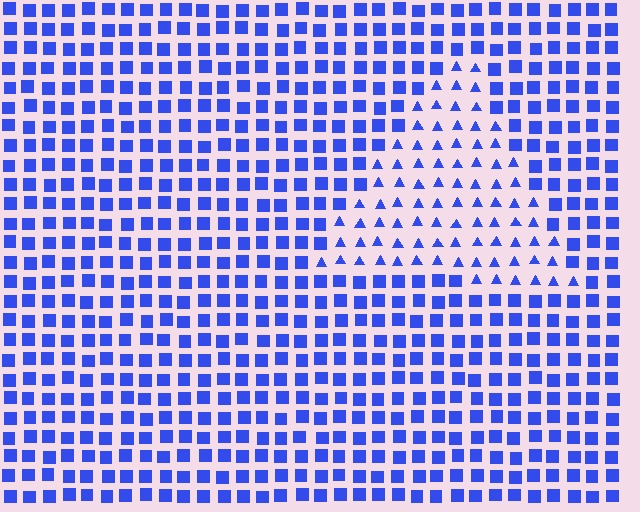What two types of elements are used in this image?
The image uses triangles inside the triangle region and squares outside it.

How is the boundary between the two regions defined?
The boundary is defined by a change in element shape: triangles inside vs. squares outside. All elements share the same color and spacing.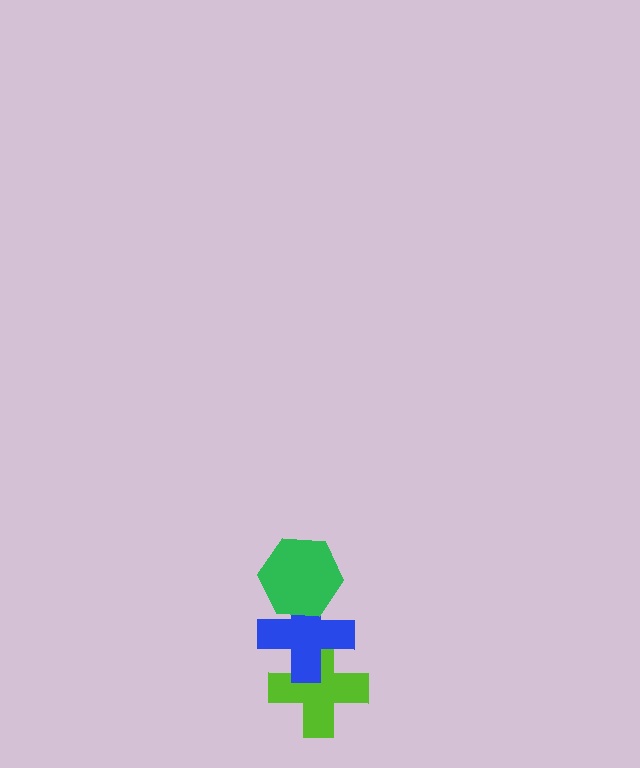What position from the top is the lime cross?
The lime cross is 3rd from the top.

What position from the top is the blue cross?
The blue cross is 2nd from the top.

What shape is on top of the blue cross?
The green hexagon is on top of the blue cross.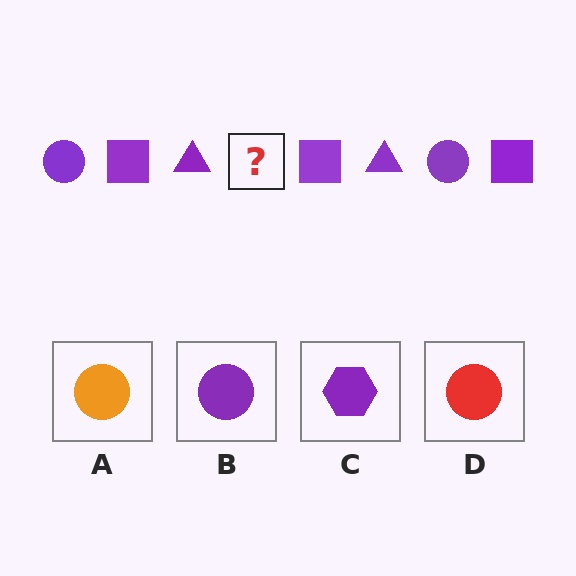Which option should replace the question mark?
Option B.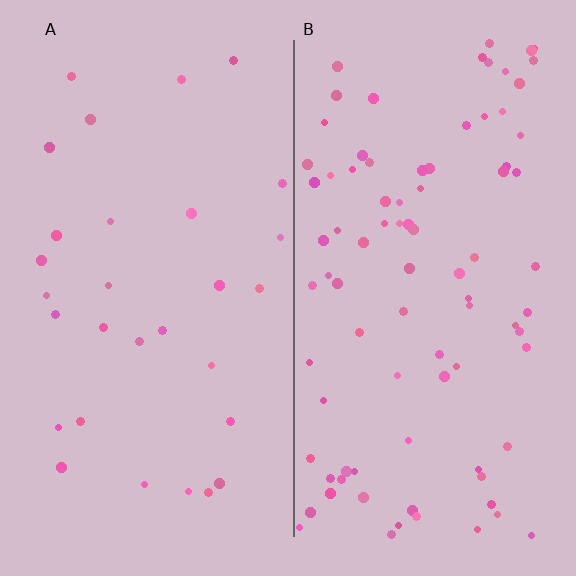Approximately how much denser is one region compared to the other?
Approximately 2.9× — region B over region A.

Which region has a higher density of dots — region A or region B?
B (the right).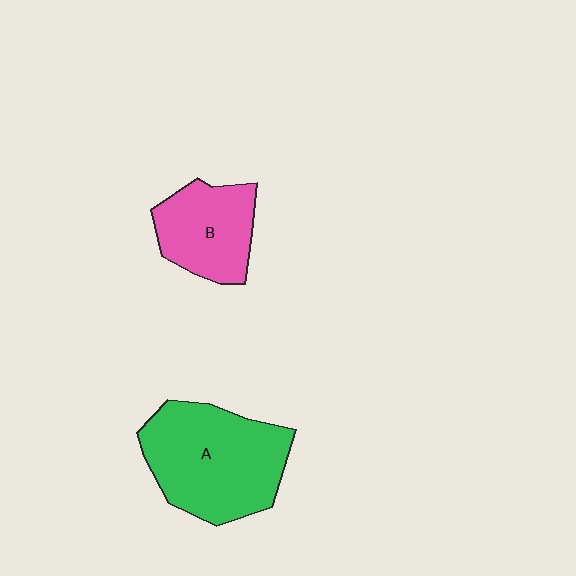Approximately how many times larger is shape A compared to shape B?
Approximately 1.7 times.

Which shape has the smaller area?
Shape B (pink).